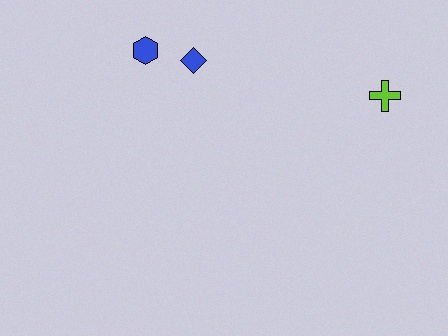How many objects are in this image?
There are 3 objects.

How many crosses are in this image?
There is 1 cross.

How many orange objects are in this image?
There are no orange objects.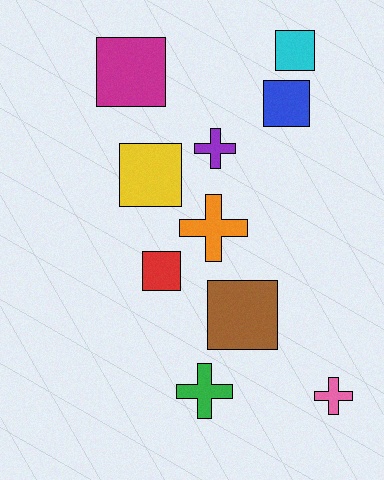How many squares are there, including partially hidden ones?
There are 6 squares.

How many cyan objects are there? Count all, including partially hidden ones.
There is 1 cyan object.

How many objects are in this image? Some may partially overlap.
There are 10 objects.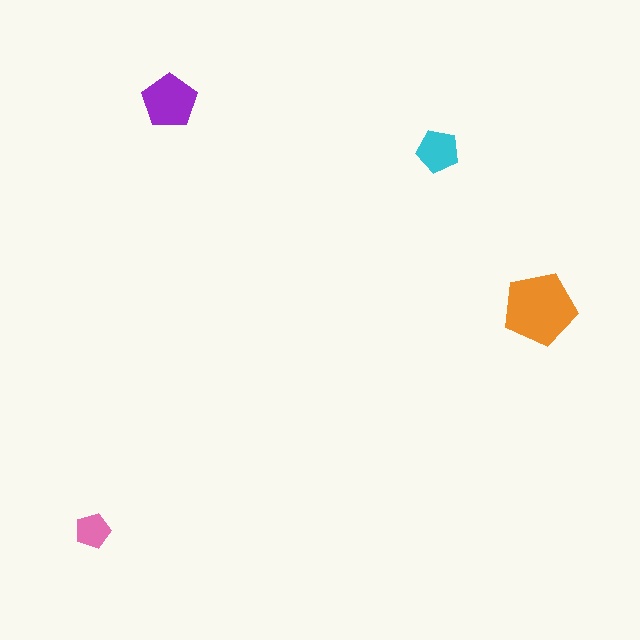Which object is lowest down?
The pink pentagon is bottommost.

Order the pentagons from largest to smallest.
the orange one, the purple one, the cyan one, the pink one.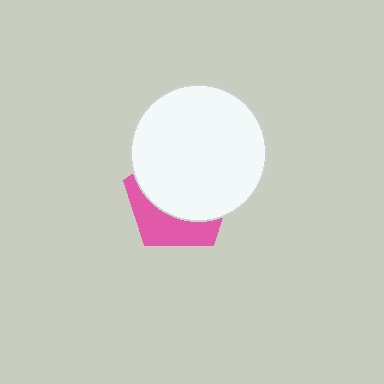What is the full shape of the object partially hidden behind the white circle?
The partially hidden object is a pink pentagon.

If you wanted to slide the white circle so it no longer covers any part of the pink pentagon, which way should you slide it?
Slide it up — that is the most direct way to separate the two shapes.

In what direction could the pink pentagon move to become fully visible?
The pink pentagon could move down. That would shift it out from behind the white circle entirely.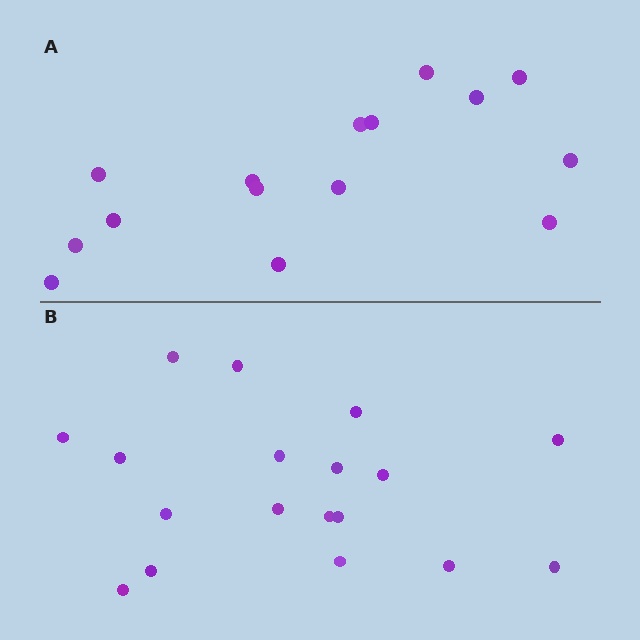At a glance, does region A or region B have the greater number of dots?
Region B (the bottom region) has more dots.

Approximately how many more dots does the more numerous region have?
Region B has just a few more — roughly 2 or 3 more dots than region A.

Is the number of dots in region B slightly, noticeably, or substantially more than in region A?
Region B has only slightly more — the two regions are fairly close. The ratio is roughly 1.2 to 1.